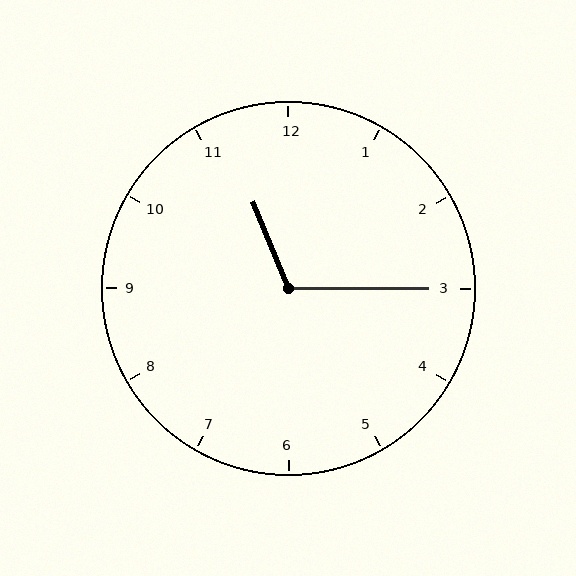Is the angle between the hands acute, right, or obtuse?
It is obtuse.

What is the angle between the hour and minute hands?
Approximately 112 degrees.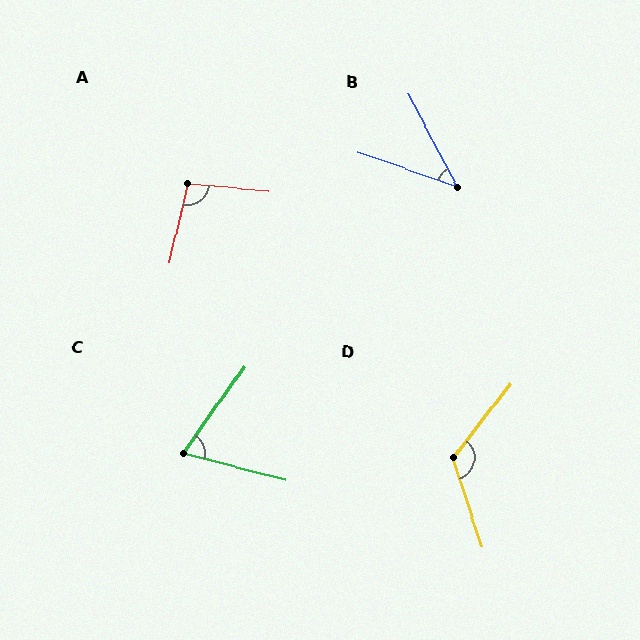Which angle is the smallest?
B, at approximately 43 degrees.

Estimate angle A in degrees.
Approximately 98 degrees.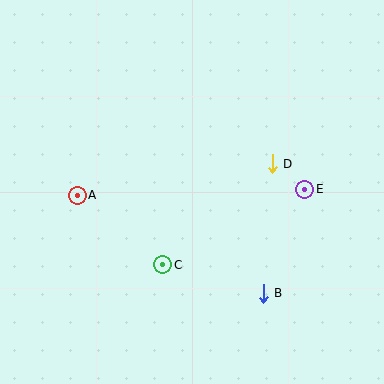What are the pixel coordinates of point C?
Point C is at (163, 265).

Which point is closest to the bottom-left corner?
Point C is closest to the bottom-left corner.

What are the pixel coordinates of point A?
Point A is at (77, 195).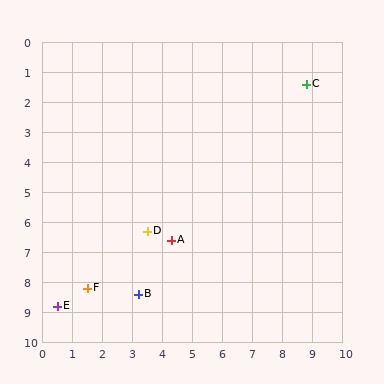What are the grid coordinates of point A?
Point A is at approximately (4.3, 6.6).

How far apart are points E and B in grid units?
Points E and B are about 2.7 grid units apart.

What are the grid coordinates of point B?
Point B is at approximately (3.2, 8.4).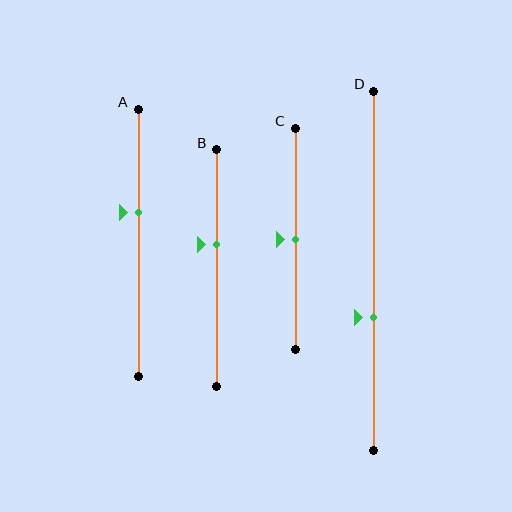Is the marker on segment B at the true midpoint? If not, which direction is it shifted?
No, the marker on segment B is shifted upward by about 10% of the segment length.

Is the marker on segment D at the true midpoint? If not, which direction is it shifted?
No, the marker on segment D is shifted downward by about 13% of the segment length.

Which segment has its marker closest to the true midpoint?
Segment C has its marker closest to the true midpoint.